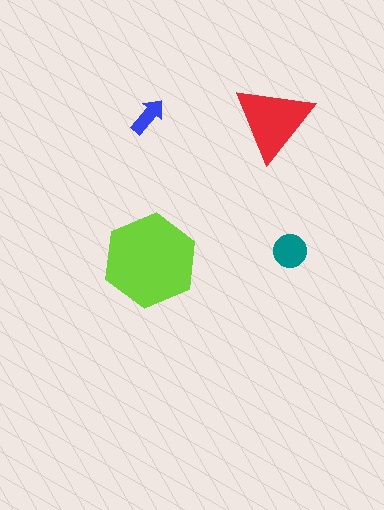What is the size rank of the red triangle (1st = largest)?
2nd.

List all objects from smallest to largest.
The blue arrow, the teal circle, the red triangle, the lime hexagon.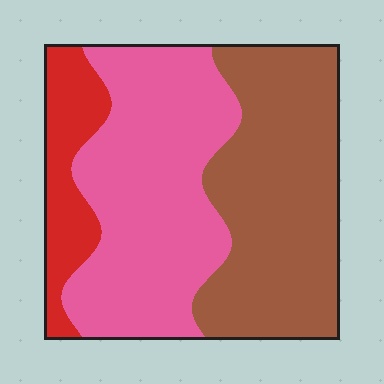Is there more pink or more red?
Pink.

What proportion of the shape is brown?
Brown takes up between a third and a half of the shape.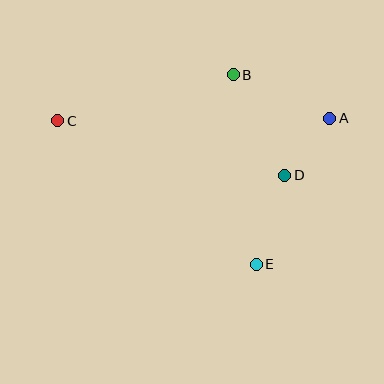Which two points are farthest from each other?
Points A and C are farthest from each other.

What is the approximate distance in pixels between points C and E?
The distance between C and E is approximately 245 pixels.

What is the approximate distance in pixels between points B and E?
The distance between B and E is approximately 191 pixels.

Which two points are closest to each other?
Points A and D are closest to each other.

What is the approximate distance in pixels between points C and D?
The distance between C and D is approximately 234 pixels.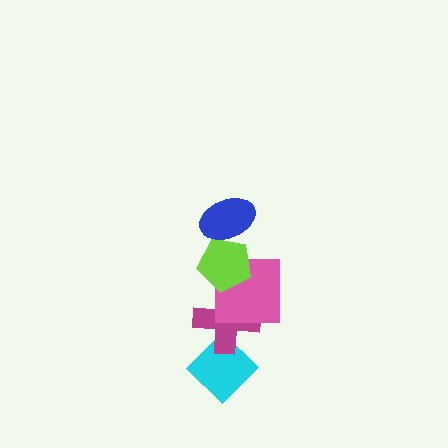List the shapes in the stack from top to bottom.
From top to bottom: the blue ellipse, the lime pentagon, the pink square, the magenta cross, the cyan diamond.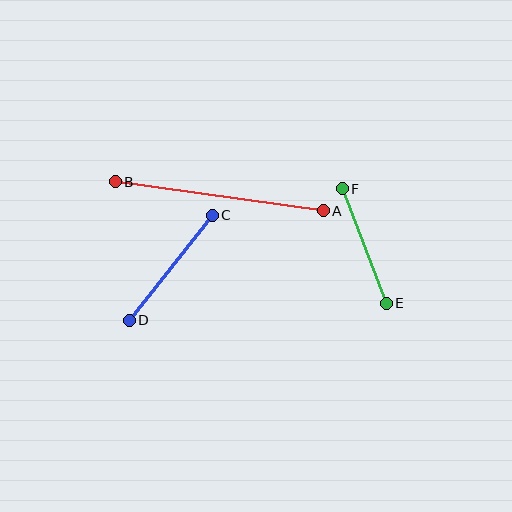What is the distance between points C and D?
The distance is approximately 134 pixels.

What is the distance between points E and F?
The distance is approximately 123 pixels.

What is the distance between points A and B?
The distance is approximately 210 pixels.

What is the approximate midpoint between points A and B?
The midpoint is at approximately (219, 196) pixels.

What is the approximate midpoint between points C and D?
The midpoint is at approximately (171, 268) pixels.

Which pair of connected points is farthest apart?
Points A and B are farthest apart.